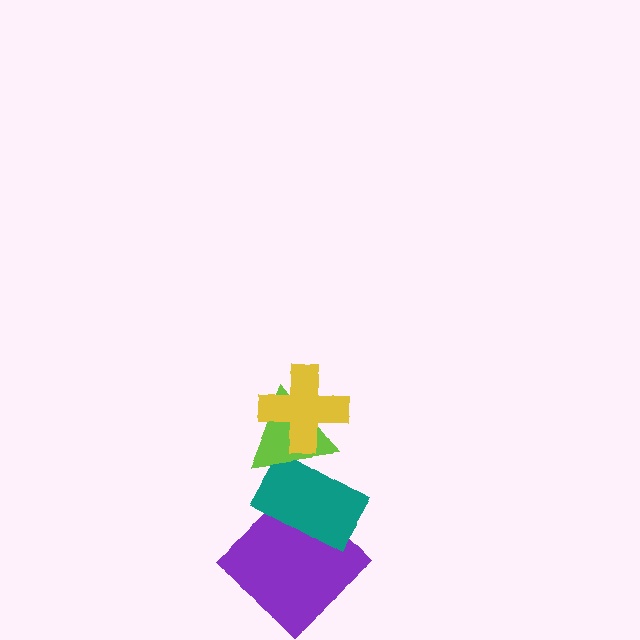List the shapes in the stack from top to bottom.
From top to bottom: the yellow cross, the lime triangle, the teal rectangle, the purple diamond.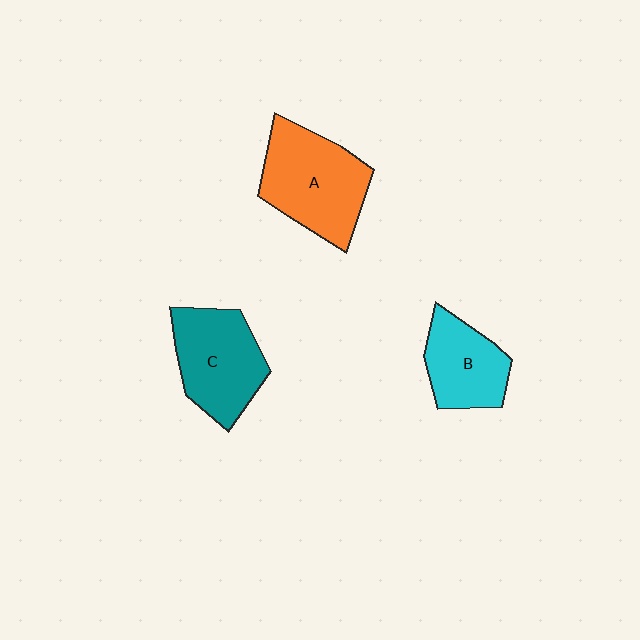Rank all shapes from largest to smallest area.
From largest to smallest: A (orange), C (teal), B (cyan).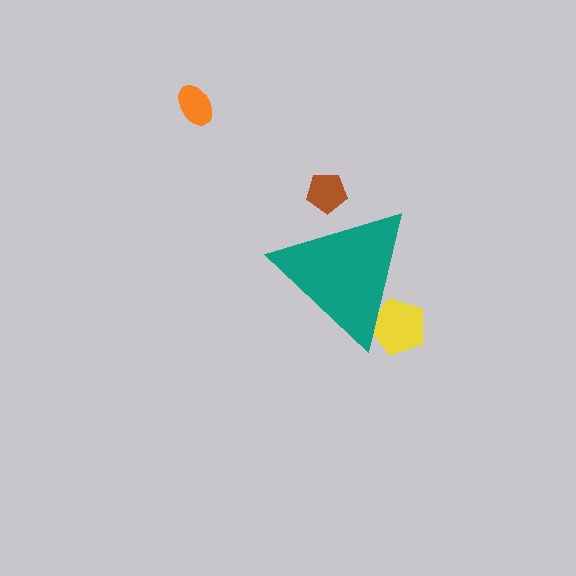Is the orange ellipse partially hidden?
No, the orange ellipse is fully visible.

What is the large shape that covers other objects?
A teal triangle.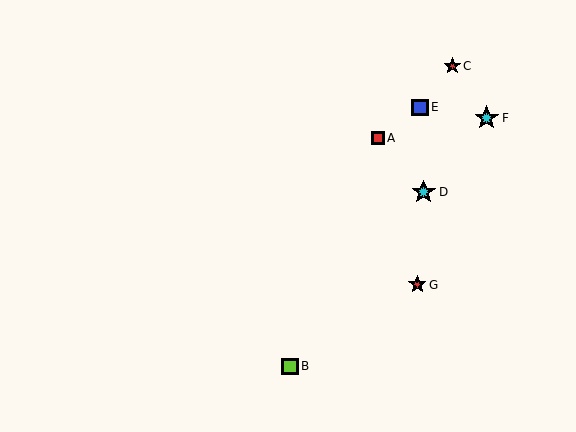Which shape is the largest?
The cyan star (labeled F) is the largest.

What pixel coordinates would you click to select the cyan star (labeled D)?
Click at (424, 192) to select the cyan star D.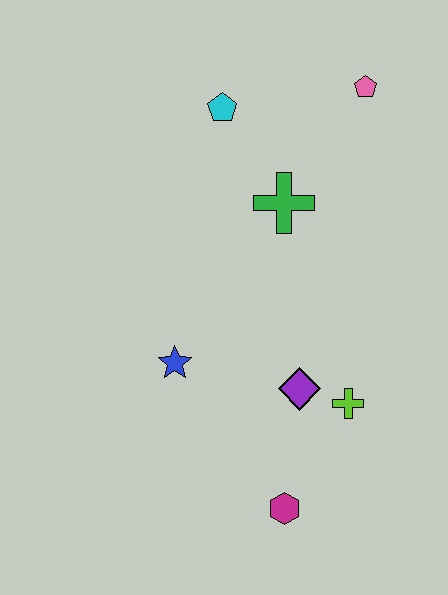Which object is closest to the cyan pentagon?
The green cross is closest to the cyan pentagon.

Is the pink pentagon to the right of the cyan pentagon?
Yes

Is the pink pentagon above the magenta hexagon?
Yes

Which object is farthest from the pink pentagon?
The magenta hexagon is farthest from the pink pentagon.